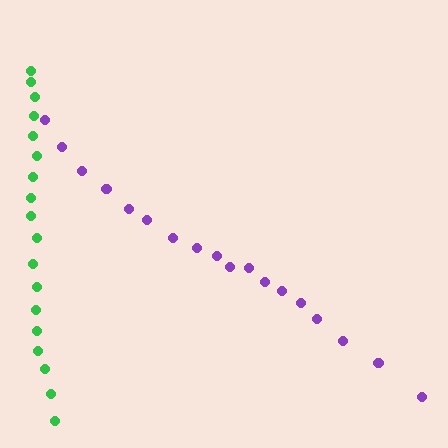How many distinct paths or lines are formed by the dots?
There are 2 distinct paths.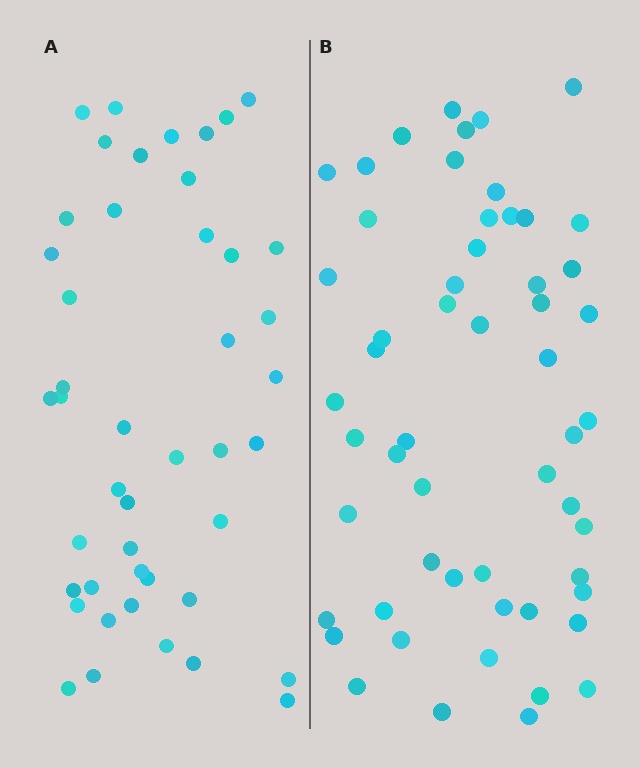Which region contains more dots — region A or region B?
Region B (the right region) has more dots.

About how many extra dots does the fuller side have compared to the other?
Region B has roughly 10 or so more dots than region A.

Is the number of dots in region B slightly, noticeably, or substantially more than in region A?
Region B has only slightly more — the two regions are fairly close. The ratio is roughly 1.2 to 1.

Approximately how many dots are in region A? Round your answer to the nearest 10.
About 40 dots. (The exact count is 45, which rounds to 40.)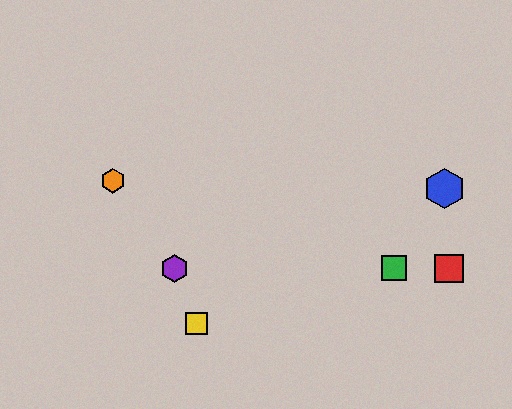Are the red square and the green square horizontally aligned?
Yes, both are at y≈268.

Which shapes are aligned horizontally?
The red square, the green square, the purple hexagon are aligned horizontally.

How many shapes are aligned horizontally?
3 shapes (the red square, the green square, the purple hexagon) are aligned horizontally.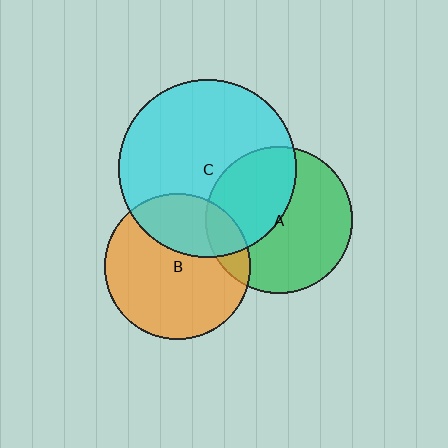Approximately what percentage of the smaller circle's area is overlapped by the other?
Approximately 40%.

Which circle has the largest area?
Circle C (cyan).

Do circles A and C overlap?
Yes.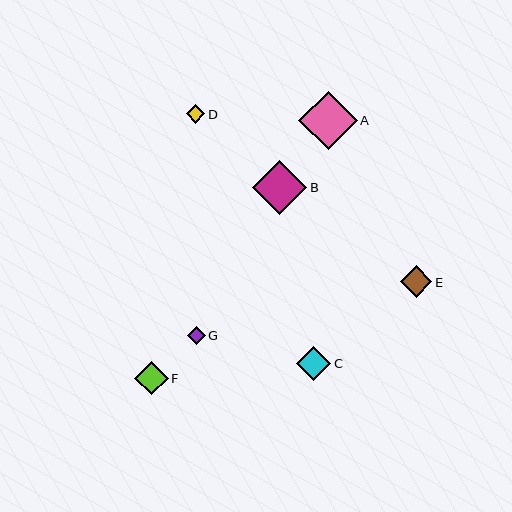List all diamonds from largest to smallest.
From largest to smallest: A, B, C, F, E, D, G.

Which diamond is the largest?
Diamond A is the largest with a size of approximately 58 pixels.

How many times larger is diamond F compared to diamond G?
Diamond F is approximately 1.9 times the size of diamond G.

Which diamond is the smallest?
Diamond G is the smallest with a size of approximately 18 pixels.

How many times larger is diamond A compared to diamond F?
Diamond A is approximately 1.8 times the size of diamond F.